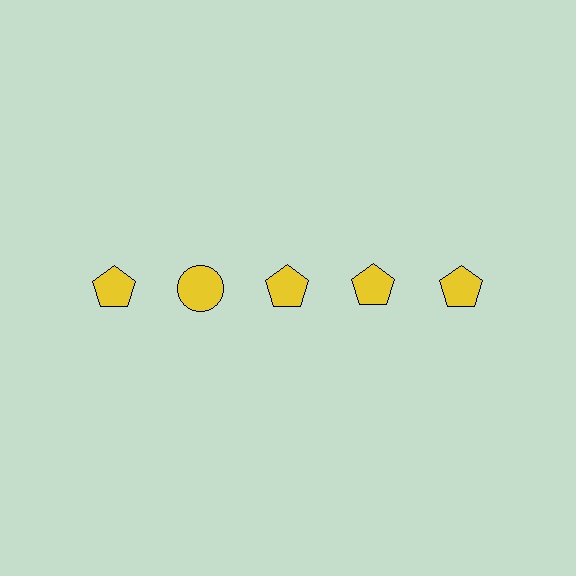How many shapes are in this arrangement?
There are 5 shapes arranged in a grid pattern.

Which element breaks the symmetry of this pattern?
The yellow circle in the top row, second from left column breaks the symmetry. All other shapes are yellow pentagons.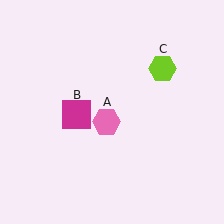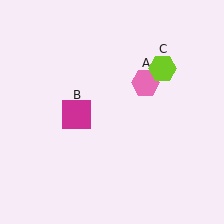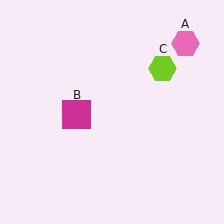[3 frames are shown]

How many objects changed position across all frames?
1 object changed position: pink hexagon (object A).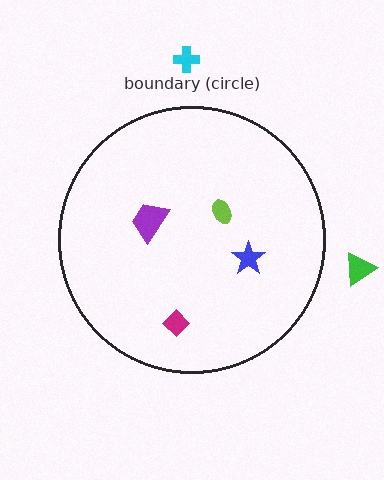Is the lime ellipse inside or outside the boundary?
Inside.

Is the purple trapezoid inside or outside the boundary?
Inside.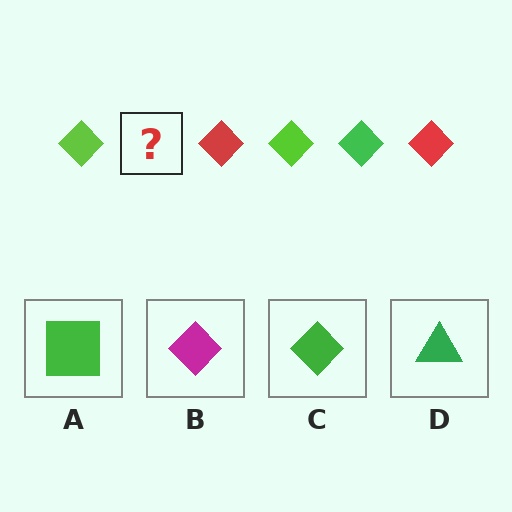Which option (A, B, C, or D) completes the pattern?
C.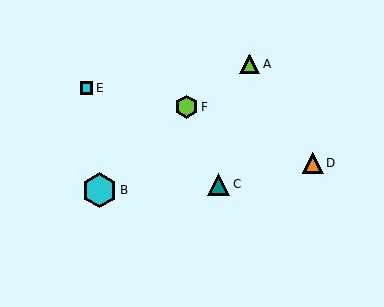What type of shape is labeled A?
Shape A is a lime triangle.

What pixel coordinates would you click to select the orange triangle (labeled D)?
Click at (313, 163) to select the orange triangle D.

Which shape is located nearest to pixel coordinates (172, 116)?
The lime hexagon (labeled F) at (186, 107) is nearest to that location.